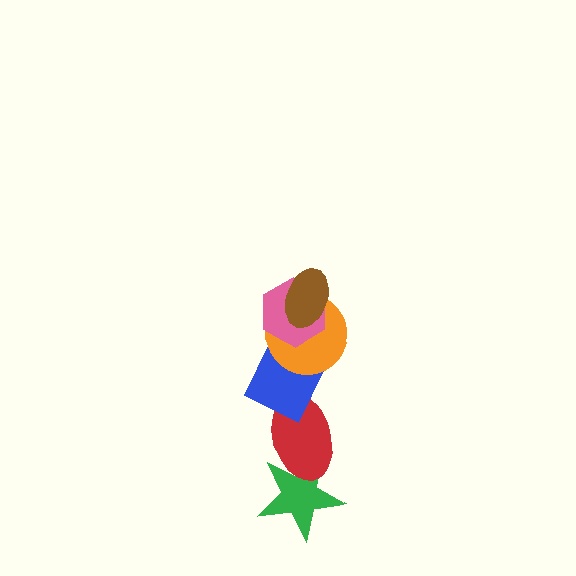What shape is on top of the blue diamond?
The orange circle is on top of the blue diamond.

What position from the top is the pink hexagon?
The pink hexagon is 2nd from the top.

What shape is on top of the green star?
The red ellipse is on top of the green star.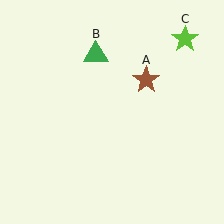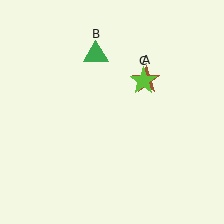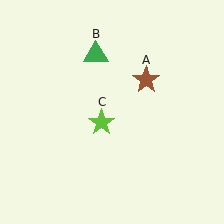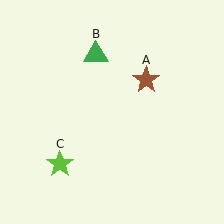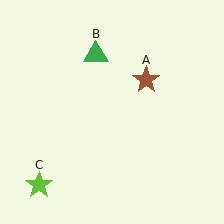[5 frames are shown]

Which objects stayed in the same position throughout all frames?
Brown star (object A) and green triangle (object B) remained stationary.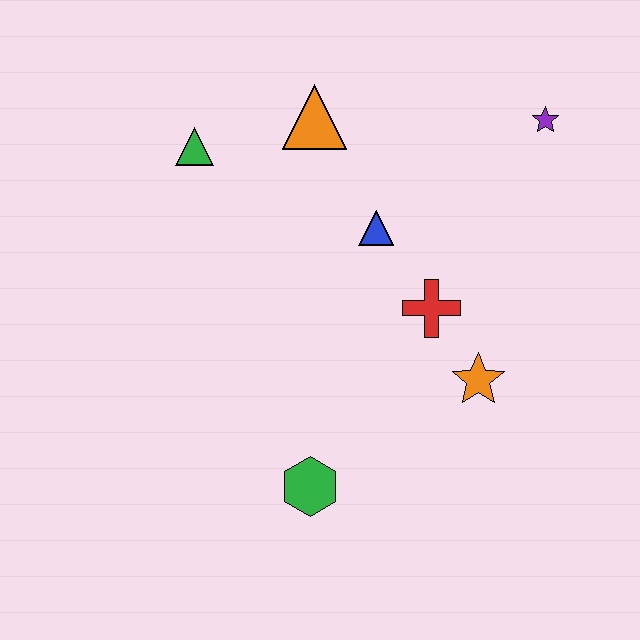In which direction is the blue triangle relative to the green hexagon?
The blue triangle is above the green hexagon.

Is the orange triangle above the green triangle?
Yes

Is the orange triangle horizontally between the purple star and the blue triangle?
No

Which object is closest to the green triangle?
The orange triangle is closest to the green triangle.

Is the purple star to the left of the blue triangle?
No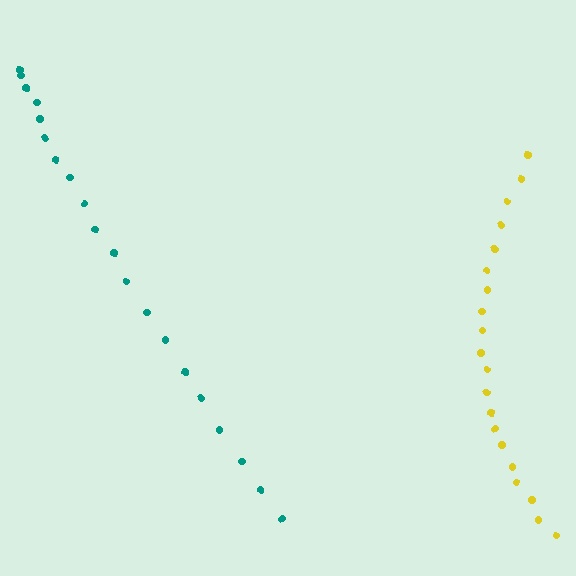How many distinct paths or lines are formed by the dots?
There are 2 distinct paths.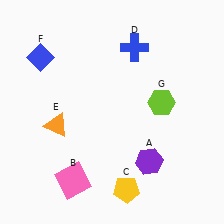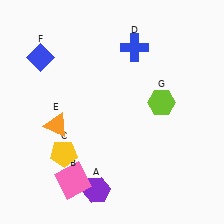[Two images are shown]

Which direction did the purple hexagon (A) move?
The purple hexagon (A) moved left.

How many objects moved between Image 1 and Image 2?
2 objects moved between the two images.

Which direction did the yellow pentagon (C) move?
The yellow pentagon (C) moved left.